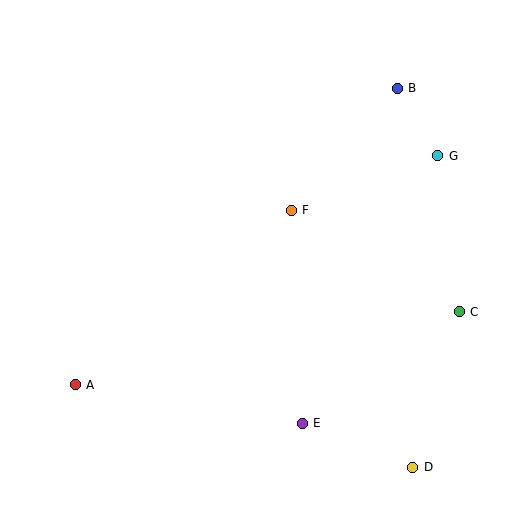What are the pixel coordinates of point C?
Point C is at (459, 311).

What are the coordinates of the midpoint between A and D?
The midpoint between A and D is at (244, 426).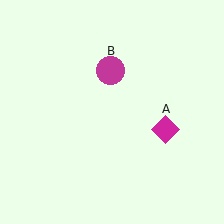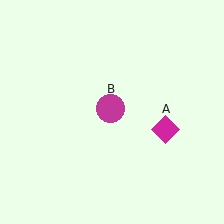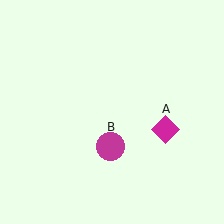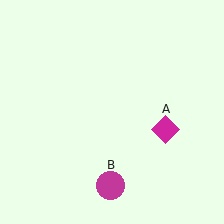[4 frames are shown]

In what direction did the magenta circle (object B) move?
The magenta circle (object B) moved down.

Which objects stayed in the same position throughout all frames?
Magenta diamond (object A) remained stationary.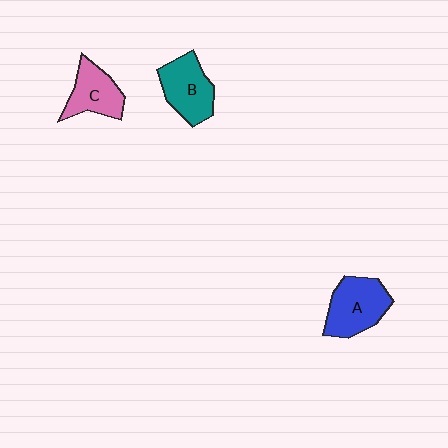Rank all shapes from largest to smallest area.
From largest to smallest: A (blue), B (teal), C (pink).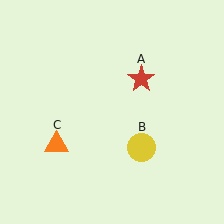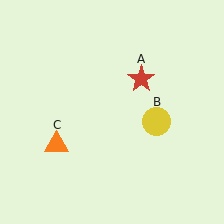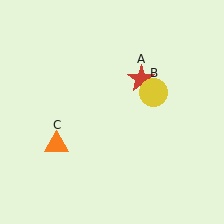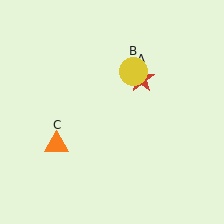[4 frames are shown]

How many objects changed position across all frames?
1 object changed position: yellow circle (object B).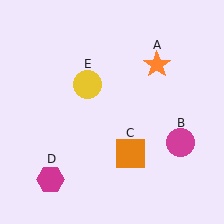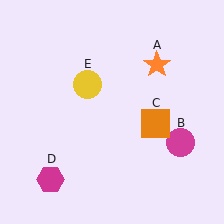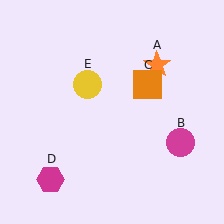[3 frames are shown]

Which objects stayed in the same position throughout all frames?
Orange star (object A) and magenta circle (object B) and magenta hexagon (object D) and yellow circle (object E) remained stationary.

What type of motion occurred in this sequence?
The orange square (object C) rotated counterclockwise around the center of the scene.